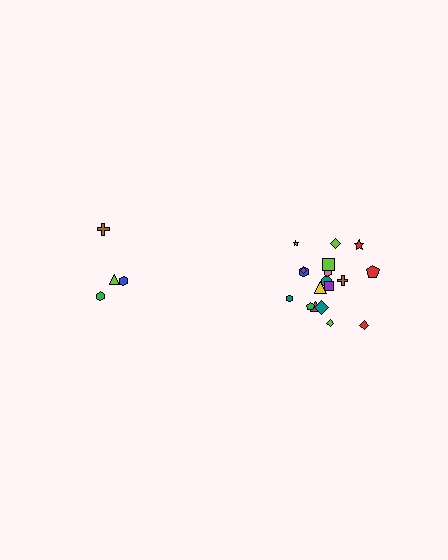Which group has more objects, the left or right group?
The right group.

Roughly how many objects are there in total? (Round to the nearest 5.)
Roughly 20 objects in total.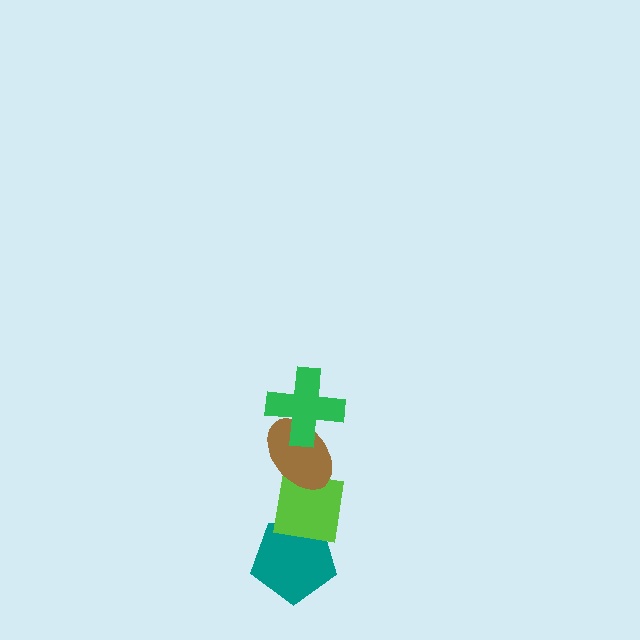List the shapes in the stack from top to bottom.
From top to bottom: the green cross, the brown ellipse, the lime square, the teal pentagon.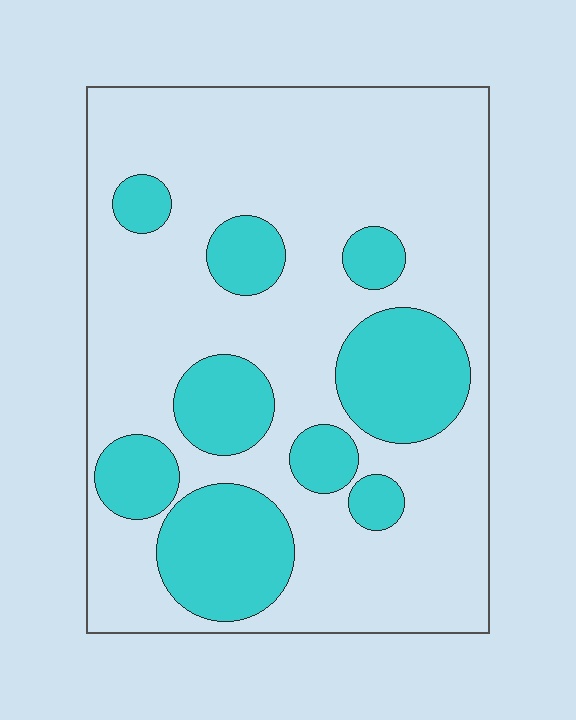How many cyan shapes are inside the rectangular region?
9.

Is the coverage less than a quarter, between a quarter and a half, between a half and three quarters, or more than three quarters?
Between a quarter and a half.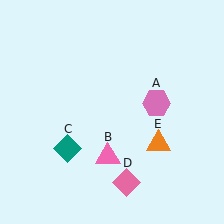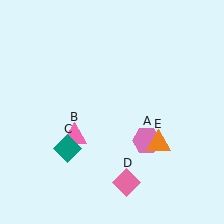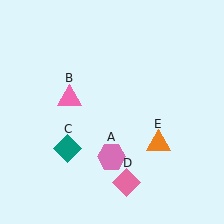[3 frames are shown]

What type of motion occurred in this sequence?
The pink hexagon (object A), pink triangle (object B) rotated clockwise around the center of the scene.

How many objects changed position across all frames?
2 objects changed position: pink hexagon (object A), pink triangle (object B).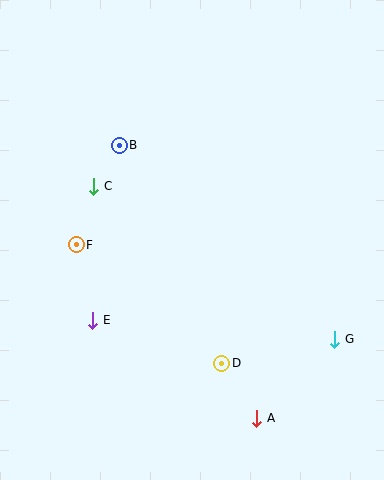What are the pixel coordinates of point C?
Point C is at (94, 186).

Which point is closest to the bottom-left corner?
Point E is closest to the bottom-left corner.